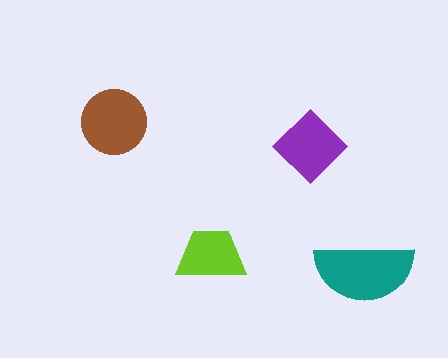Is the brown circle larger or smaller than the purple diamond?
Larger.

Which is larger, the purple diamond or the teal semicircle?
The teal semicircle.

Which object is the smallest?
The lime trapezoid.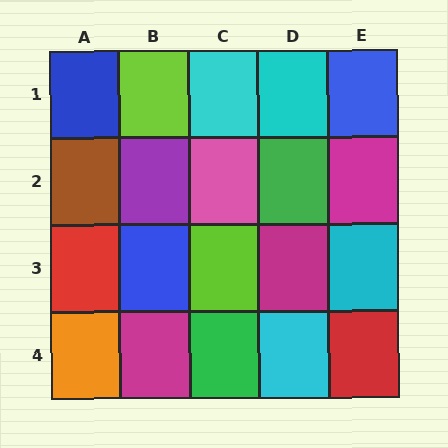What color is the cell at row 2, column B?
Purple.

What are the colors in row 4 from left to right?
Orange, magenta, green, cyan, red.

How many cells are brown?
1 cell is brown.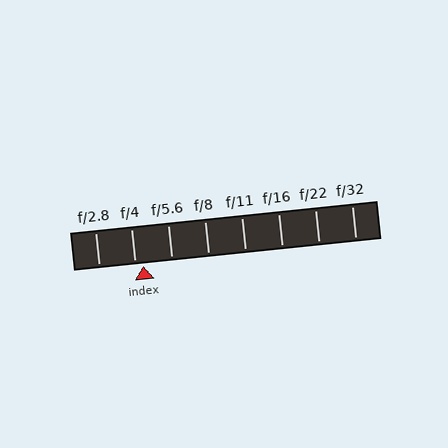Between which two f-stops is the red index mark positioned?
The index mark is between f/4 and f/5.6.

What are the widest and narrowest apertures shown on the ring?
The widest aperture shown is f/2.8 and the narrowest is f/32.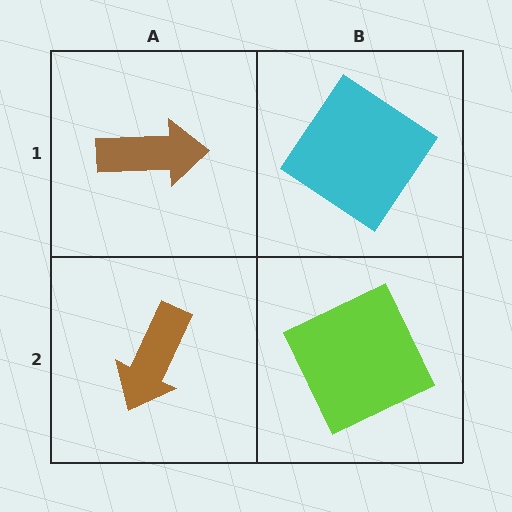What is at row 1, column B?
A cyan diamond.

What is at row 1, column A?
A brown arrow.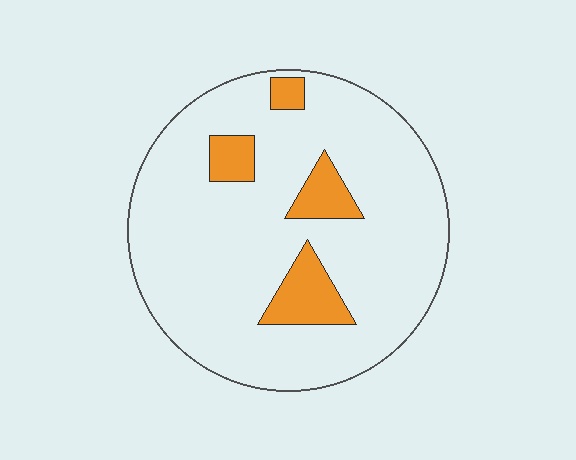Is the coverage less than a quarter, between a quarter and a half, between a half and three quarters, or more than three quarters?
Less than a quarter.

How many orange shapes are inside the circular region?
4.